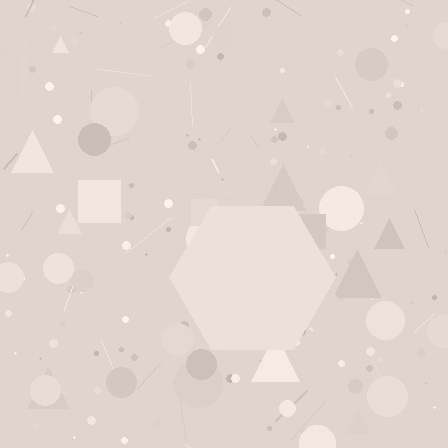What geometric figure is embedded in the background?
A hexagon is embedded in the background.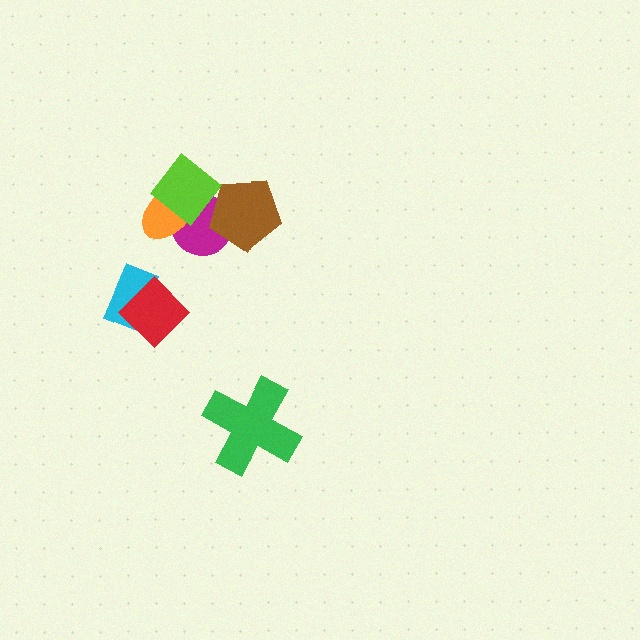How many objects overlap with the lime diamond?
3 objects overlap with the lime diamond.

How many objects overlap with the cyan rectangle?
1 object overlaps with the cyan rectangle.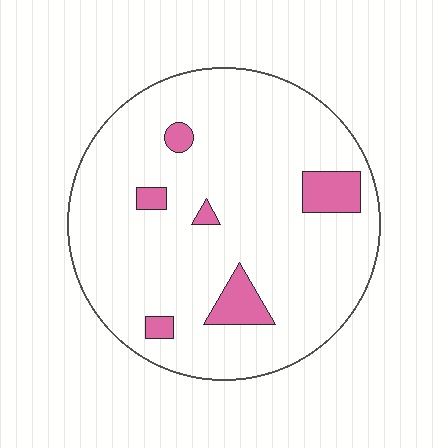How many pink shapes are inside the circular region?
6.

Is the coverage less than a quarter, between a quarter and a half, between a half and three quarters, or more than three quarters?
Less than a quarter.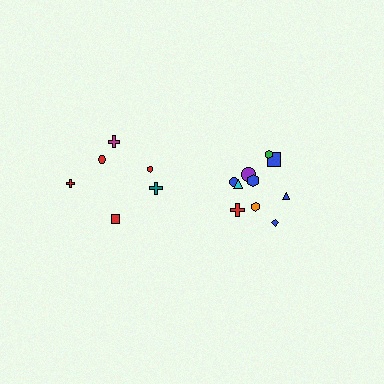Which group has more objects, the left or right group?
The right group.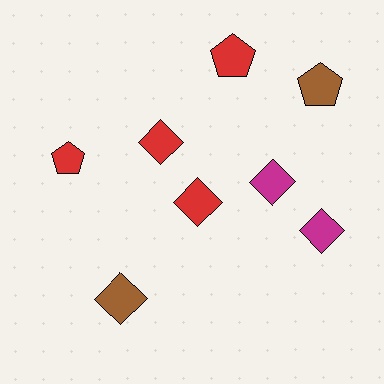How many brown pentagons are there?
There is 1 brown pentagon.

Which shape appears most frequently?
Diamond, with 5 objects.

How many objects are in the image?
There are 8 objects.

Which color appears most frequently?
Red, with 4 objects.